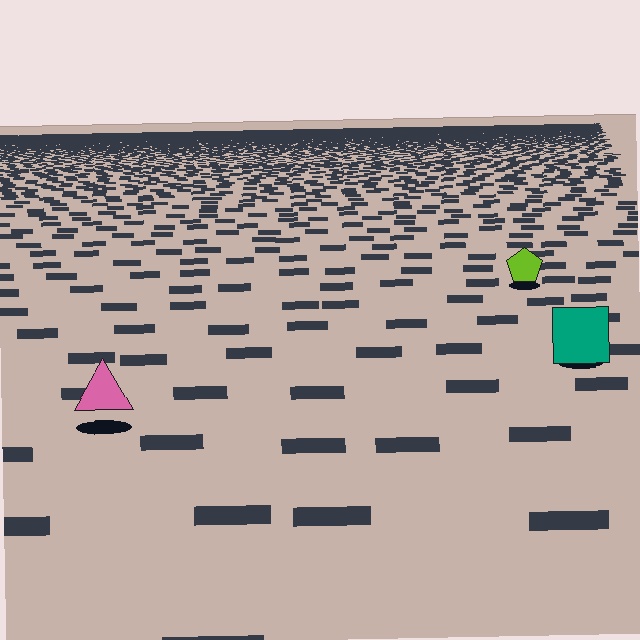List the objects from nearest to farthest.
From nearest to farthest: the pink triangle, the teal square, the lime pentagon.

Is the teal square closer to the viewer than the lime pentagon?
Yes. The teal square is closer — you can tell from the texture gradient: the ground texture is coarser near it.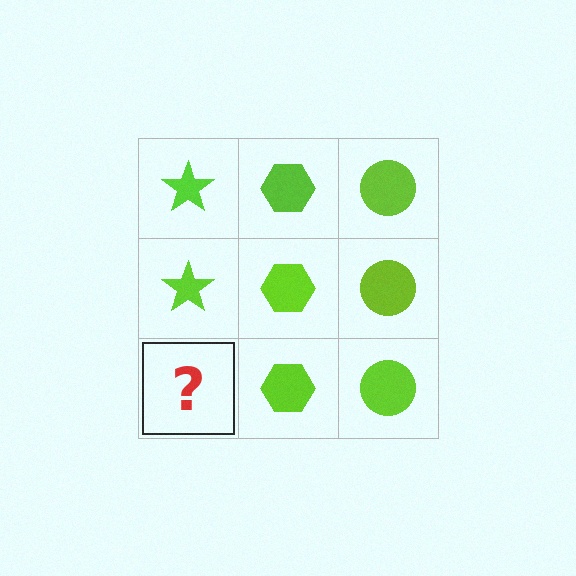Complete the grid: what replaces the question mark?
The question mark should be replaced with a lime star.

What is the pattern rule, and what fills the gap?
The rule is that each column has a consistent shape. The gap should be filled with a lime star.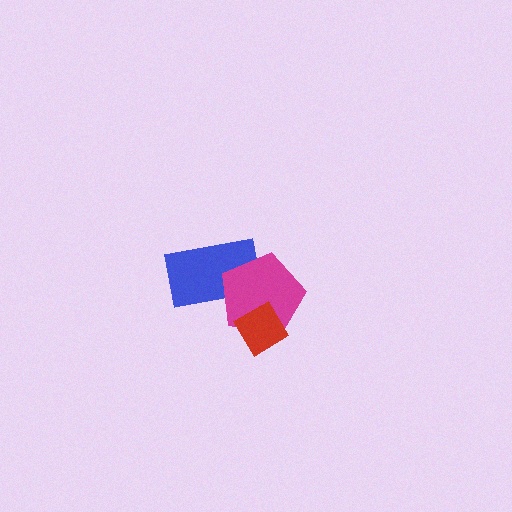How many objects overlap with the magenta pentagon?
2 objects overlap with the magenta pentagon.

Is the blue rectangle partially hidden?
Yes, it is partially covered by another shape.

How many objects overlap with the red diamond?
1 object overlaps with the red diamond.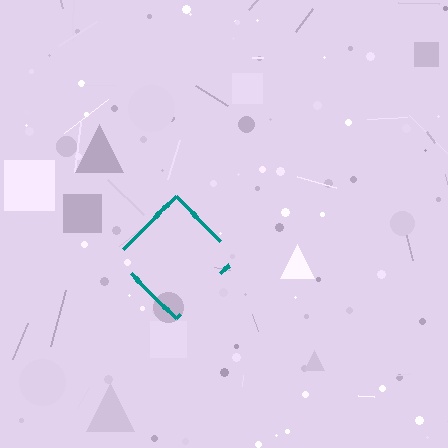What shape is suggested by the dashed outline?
The dashed outline suggests a diamond.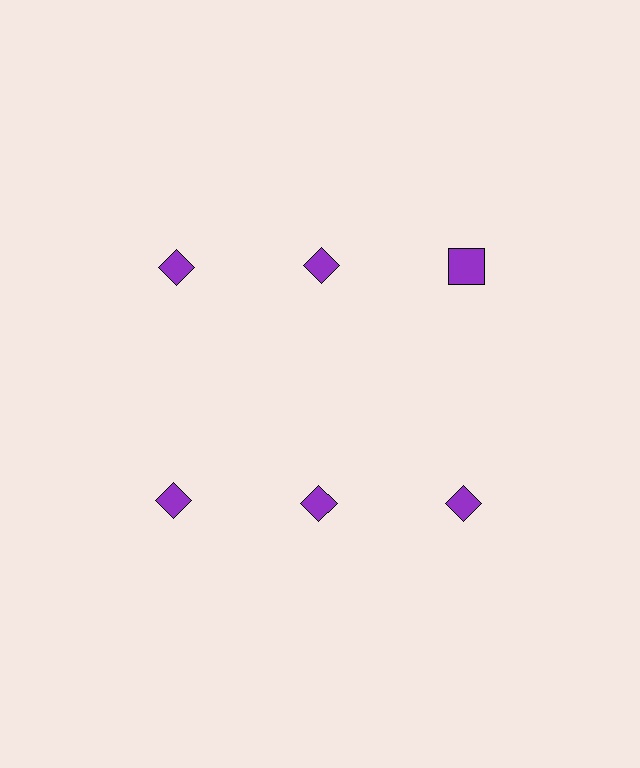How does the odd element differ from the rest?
It has a different shape: square instead of diamond.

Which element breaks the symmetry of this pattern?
The purple square in the top row, center column breaks the symmetry. All other shapes are purple diamonds.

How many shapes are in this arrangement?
There are 6 shapes arranged in a grid pattern.